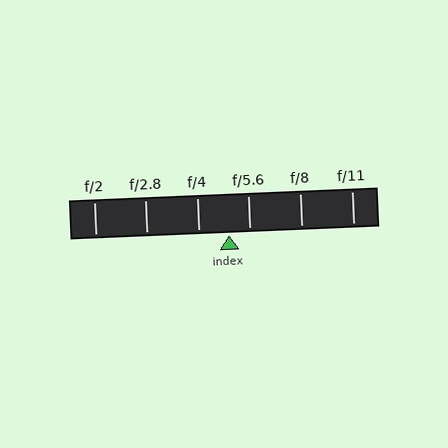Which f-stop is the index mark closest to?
The index mark is closest to f/5.6.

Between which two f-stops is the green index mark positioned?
The index mark is between f/4 and f/5.6.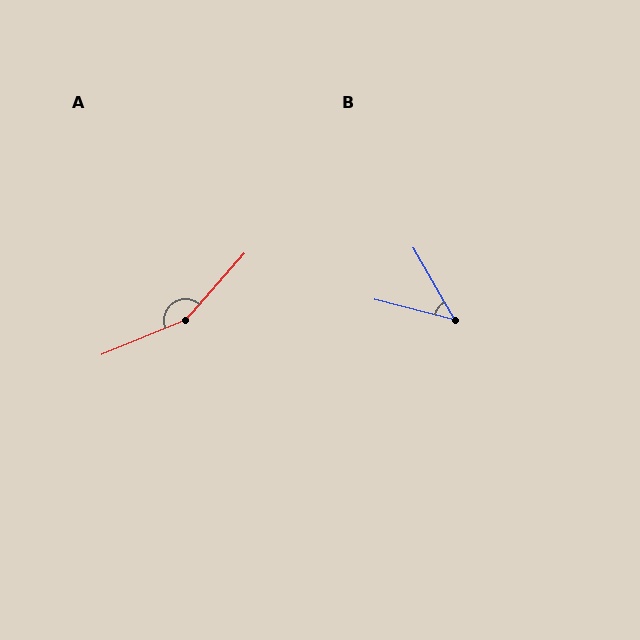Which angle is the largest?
A, at approximately 154 degrees.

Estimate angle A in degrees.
Approximately 154 degrees.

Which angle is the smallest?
B, at approximately 46 degrees.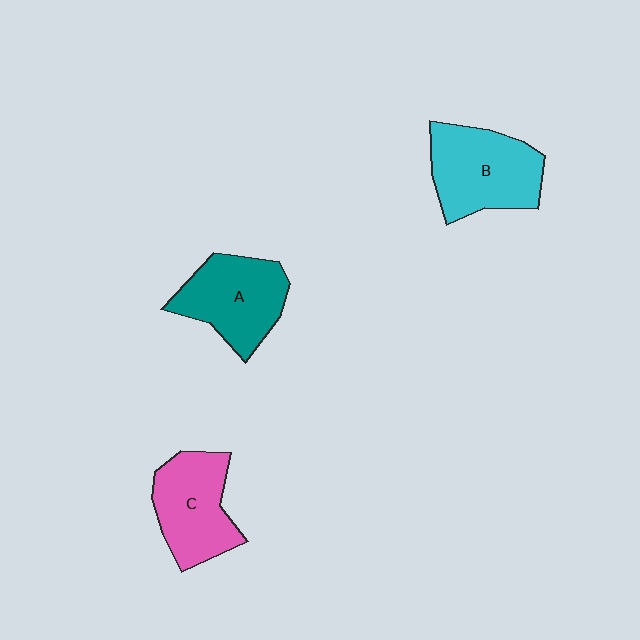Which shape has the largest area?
Shape B (cyan).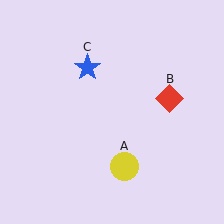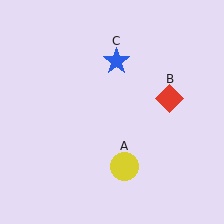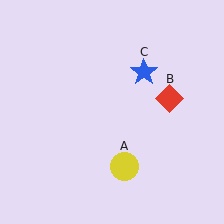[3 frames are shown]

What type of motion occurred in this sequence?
The blue star (object C) rotated clockwise around the center of the scene.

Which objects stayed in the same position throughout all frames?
Yellow circle (object A) and red diamond (object B) remained stationary.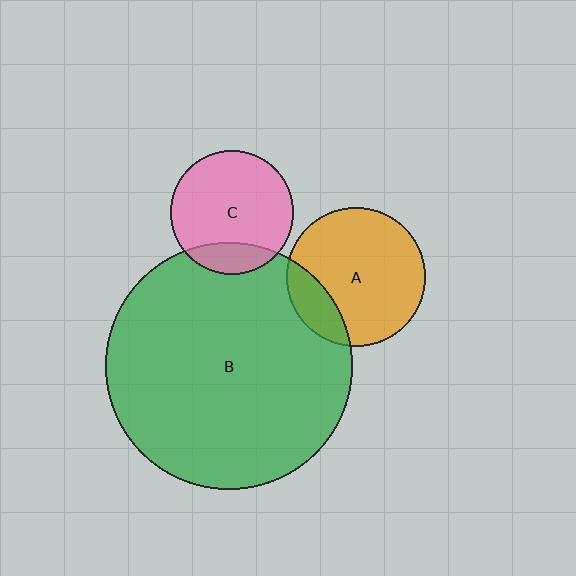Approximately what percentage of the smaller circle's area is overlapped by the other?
Approximately 20%.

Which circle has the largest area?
Circle B (green).